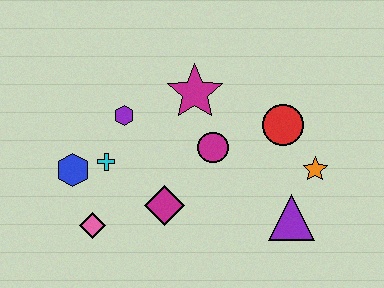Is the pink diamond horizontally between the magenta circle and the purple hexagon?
No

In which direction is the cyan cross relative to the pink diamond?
The cyan cross is above the pink diamond.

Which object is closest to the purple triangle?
The orange star is closest to the purple triangle.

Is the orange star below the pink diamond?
No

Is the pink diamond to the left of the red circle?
Yes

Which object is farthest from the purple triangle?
The blue hexagon is farthest from the purple triangle.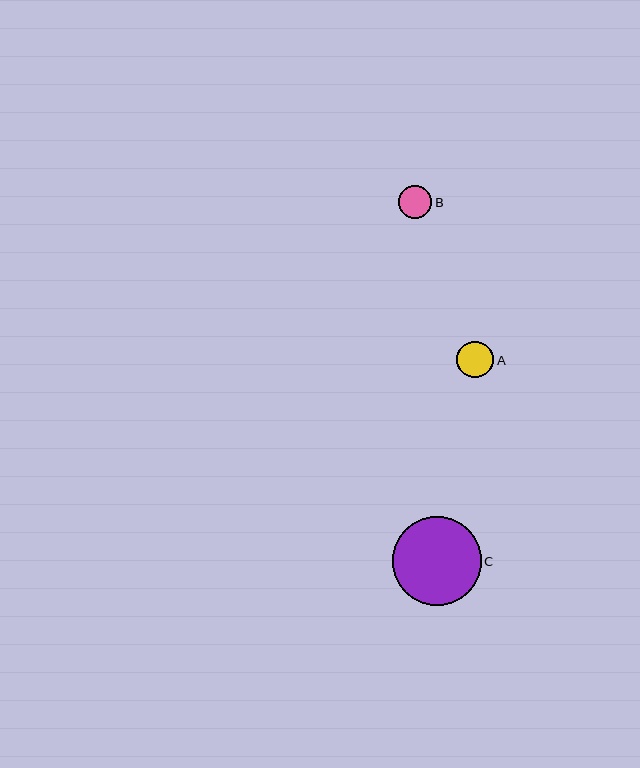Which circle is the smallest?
Circle B is the smallest with a size of approximately 33 pixels.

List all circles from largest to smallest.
From largest to smallest: C, A, B.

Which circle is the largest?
Circle C is the largest with a size of approximately 89 pixels.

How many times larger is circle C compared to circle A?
Circle C is approximately 2.4 times the size of circle A.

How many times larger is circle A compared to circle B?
Circle A is approximately 1.1 times the size of circle B.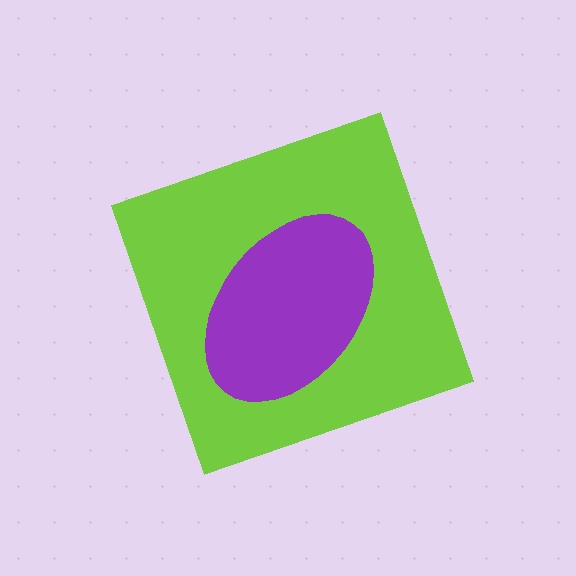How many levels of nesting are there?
2.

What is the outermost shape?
The lime diamond.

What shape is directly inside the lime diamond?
The purple ellipse.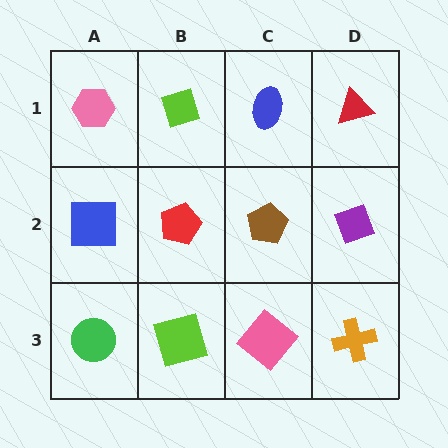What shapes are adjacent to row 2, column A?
A pink hexagon (row 1, column A), a green circle (row 3, column A), a red pentagon (row 2, column B).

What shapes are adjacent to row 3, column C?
A brown pentagon (row 2, column C), a lime square (row 3, column B), an orange cross (row 3, column D).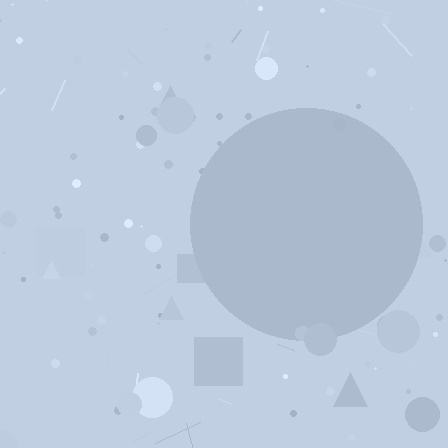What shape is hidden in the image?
A circle is hidden in the image.